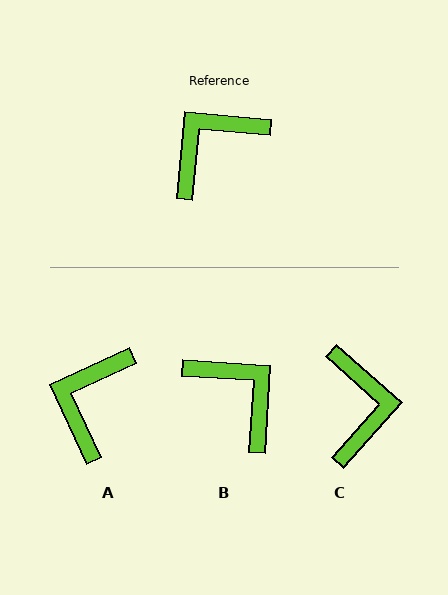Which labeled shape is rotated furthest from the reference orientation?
C, about 126 degrees away.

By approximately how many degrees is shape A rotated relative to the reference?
Approximately 30 degrees counter-clockwise.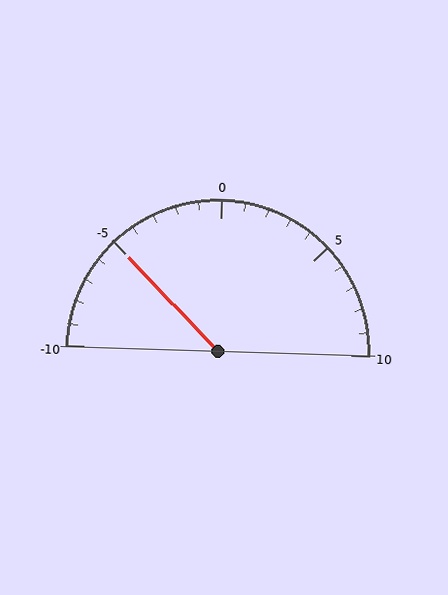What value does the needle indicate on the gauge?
The needle indicates approximately -5.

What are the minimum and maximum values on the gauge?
The gauge ranges from -10 to 10.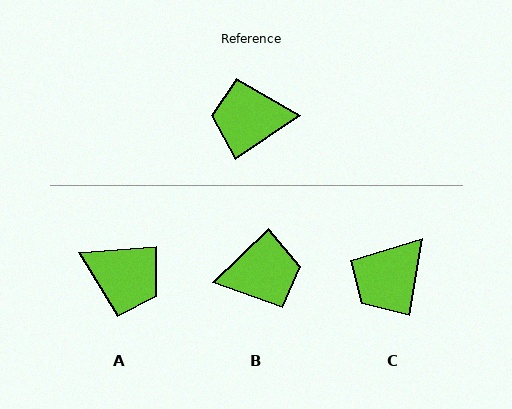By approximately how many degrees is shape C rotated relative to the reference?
Approximately 47 degrees counter-clockwise.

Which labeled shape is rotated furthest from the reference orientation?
B, about 169 degrees away.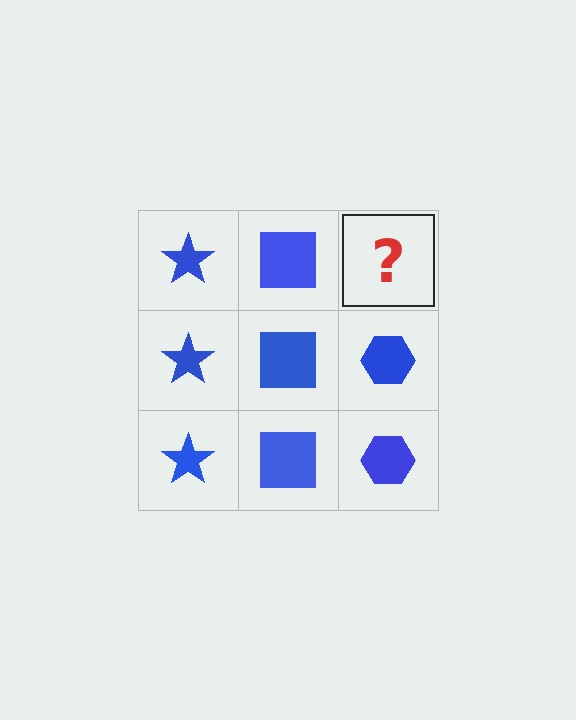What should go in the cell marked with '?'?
The missing cell should contain a blue hexagon.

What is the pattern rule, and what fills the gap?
The rule is that each column has a consistent shape. The gap should be filled with a blue hexagon.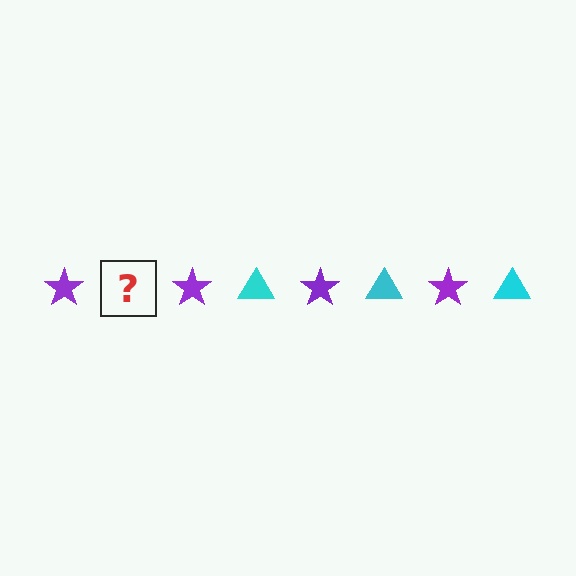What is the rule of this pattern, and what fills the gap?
The rule is that the pattern alternates between purple star and cyan triangle. The gap should be filled with a cyan triangle.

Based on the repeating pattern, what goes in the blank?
The blank should be a cyan triangle.